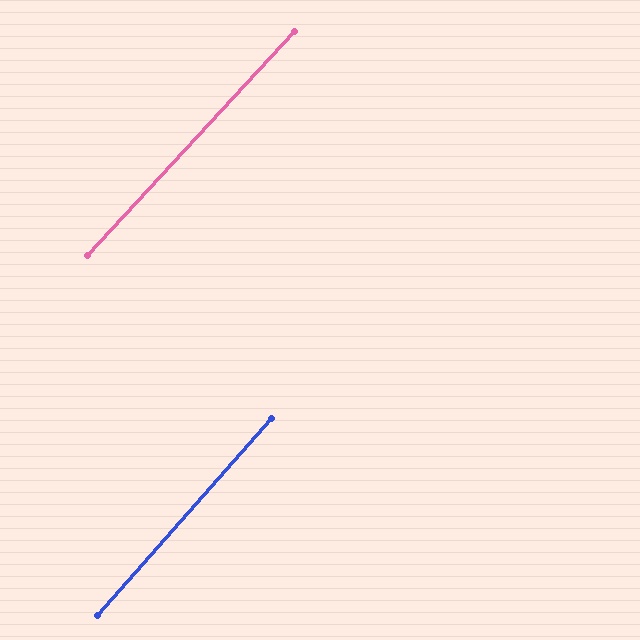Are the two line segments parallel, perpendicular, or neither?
Parallel — their directions differ by only 1.3°.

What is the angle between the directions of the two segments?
Approximately 1 degree.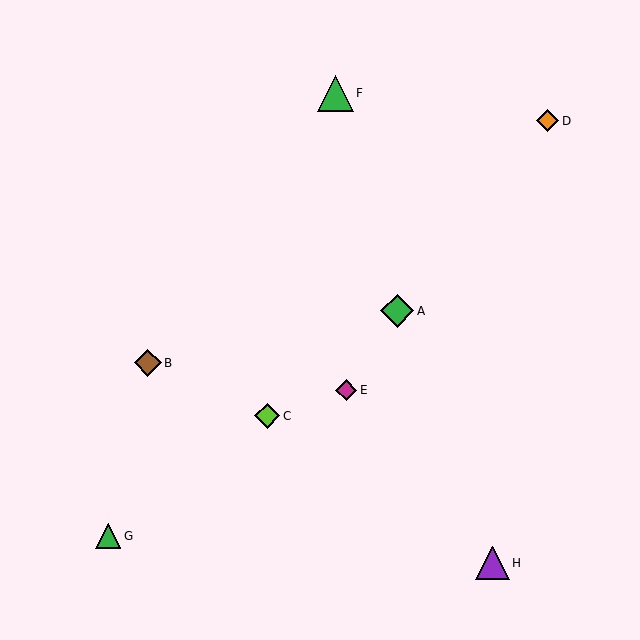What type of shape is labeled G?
Shape G is a green triangle.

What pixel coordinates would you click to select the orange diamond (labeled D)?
Click at (547, 121) to select the orange diamond D.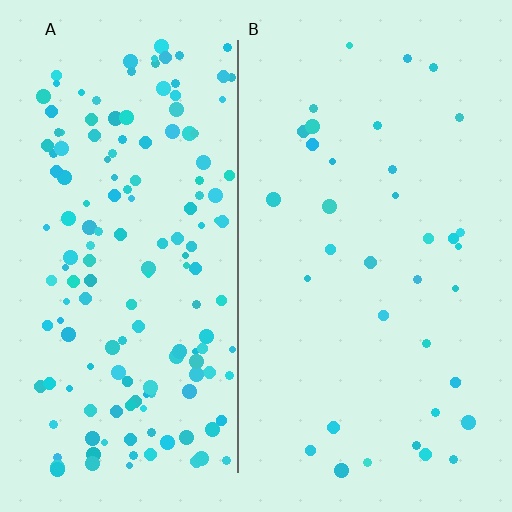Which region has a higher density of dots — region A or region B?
A (the left).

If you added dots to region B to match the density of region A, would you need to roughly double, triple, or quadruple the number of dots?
Approximately quadruple.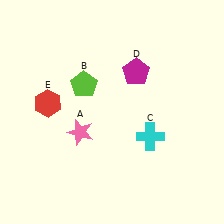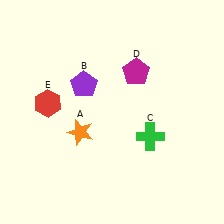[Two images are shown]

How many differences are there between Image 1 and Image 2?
There are 3 differences between the two images.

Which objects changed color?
A changed from pink to orange. B changed from lime to purple. C changed from cyan to green.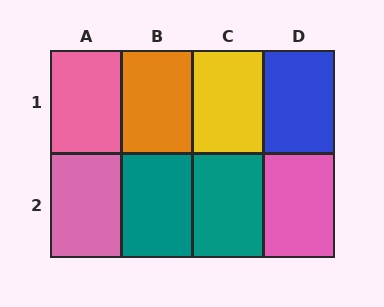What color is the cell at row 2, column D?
Pink.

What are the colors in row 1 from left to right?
Pink, orange, yellow, blue.